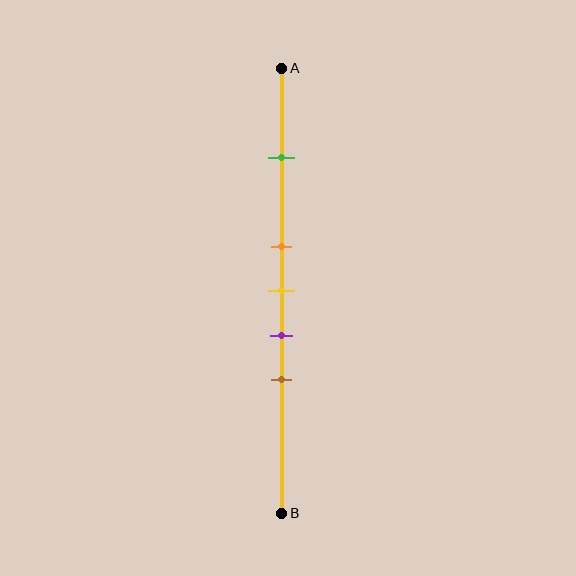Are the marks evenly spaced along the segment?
No, the marks are not evenly spaced.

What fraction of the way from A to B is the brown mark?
The brown mark is approximately 70% (0.7) of the way from A to B.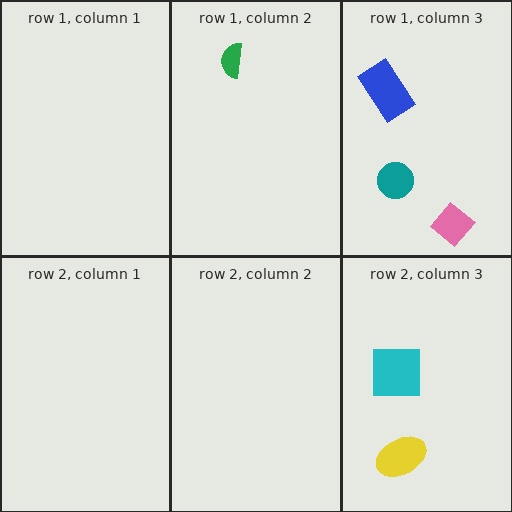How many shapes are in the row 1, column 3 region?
3.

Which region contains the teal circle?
The row 1, column 3 region.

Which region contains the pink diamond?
The row 1, column 3 region.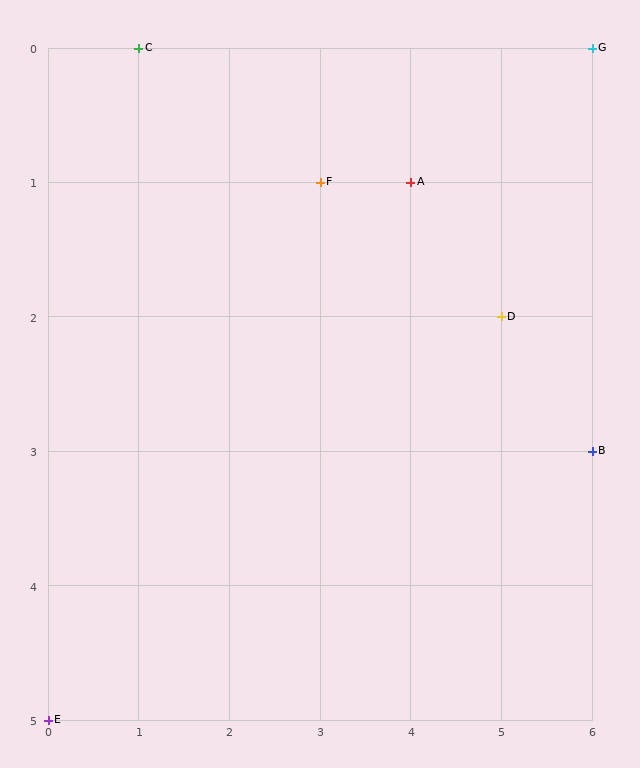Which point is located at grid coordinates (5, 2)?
Point D is at (5, 2).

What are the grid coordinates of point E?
Point E is at grid coordinates (0, 5).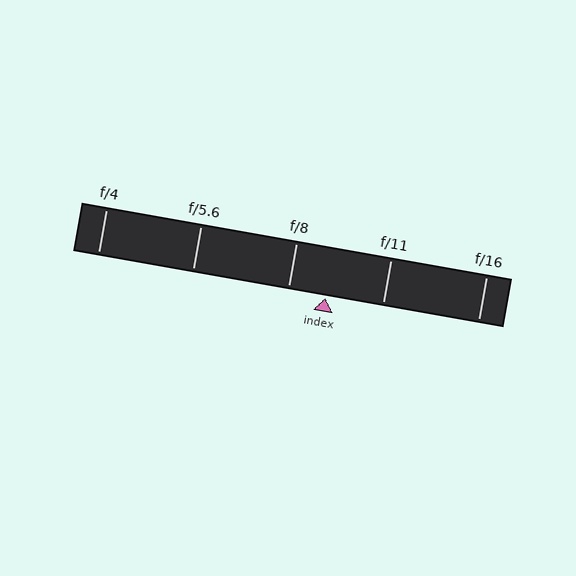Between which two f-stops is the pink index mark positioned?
The index mark is between f/8 and f/11.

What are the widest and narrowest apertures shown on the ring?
The widest aperture shown is f/4 and the narrowest is f/16.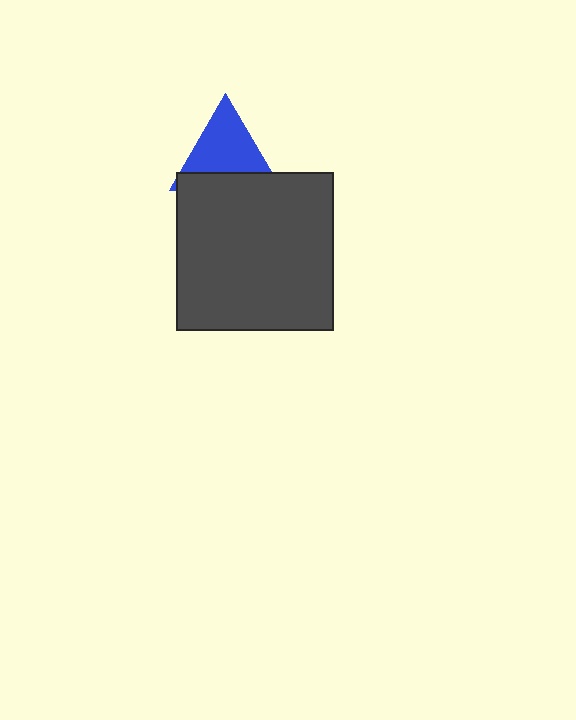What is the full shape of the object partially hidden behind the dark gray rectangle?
The partially hidden object is a blue triangle.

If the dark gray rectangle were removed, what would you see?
You would see the complete blue triangle.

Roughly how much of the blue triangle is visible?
About half of it is visible (roughly 64%).